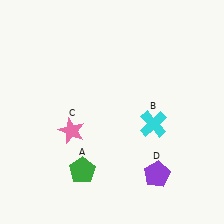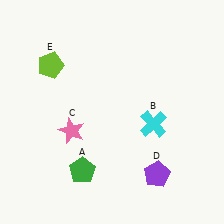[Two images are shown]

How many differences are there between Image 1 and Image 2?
There is 1 difference between the two images.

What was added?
A lime pentagon (E) was added in Image 2.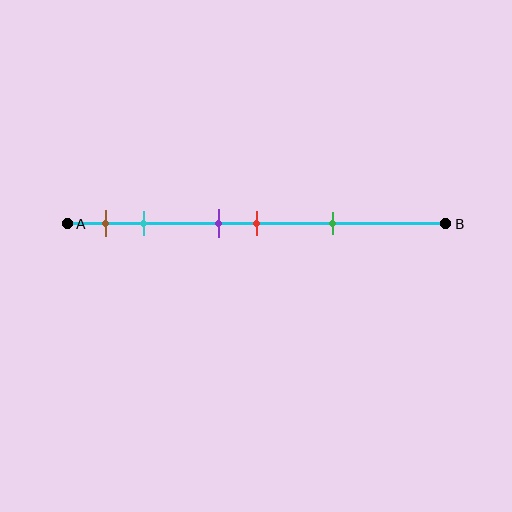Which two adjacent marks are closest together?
The purple and red marks are the closest adjacent pair.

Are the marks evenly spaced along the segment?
No, the marks are not evenly spaced.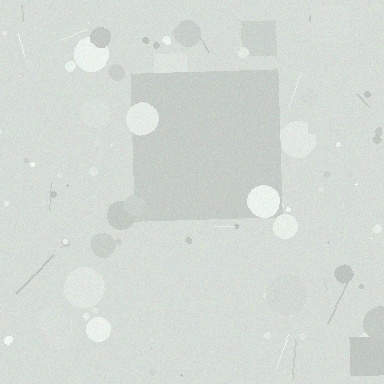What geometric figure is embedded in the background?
A square is embedded in the background.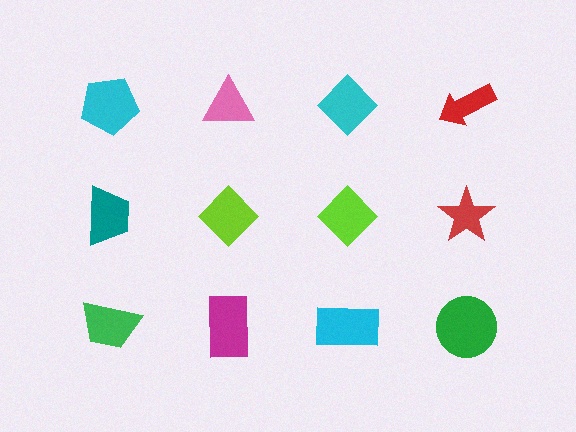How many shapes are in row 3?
4 shapes.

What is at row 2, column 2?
A lime diamond.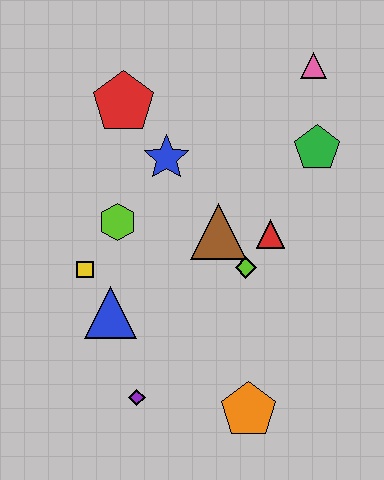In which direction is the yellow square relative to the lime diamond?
The yellow square is to the left of the lime diamond.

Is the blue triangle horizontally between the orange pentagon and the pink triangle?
No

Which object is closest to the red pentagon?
The blue star is closest to the red pentagon.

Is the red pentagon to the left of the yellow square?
No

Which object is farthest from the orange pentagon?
The pink triangle is farthest from the orange pentagon.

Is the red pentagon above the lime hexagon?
Yes